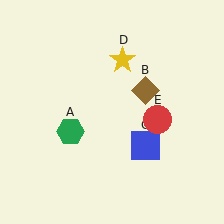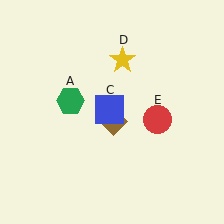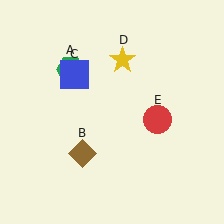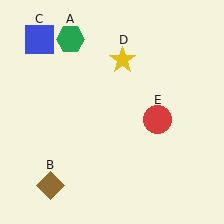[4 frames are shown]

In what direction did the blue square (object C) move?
The blue square (object C) moved up and to the left.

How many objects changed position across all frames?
3 objects changed position: green hexagon (object A), brown diamond (object B), blue square (object C).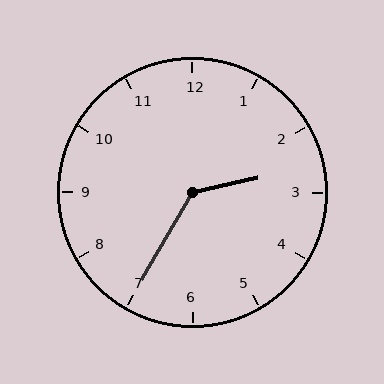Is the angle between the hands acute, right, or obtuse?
It is obtuse.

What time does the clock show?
2:35.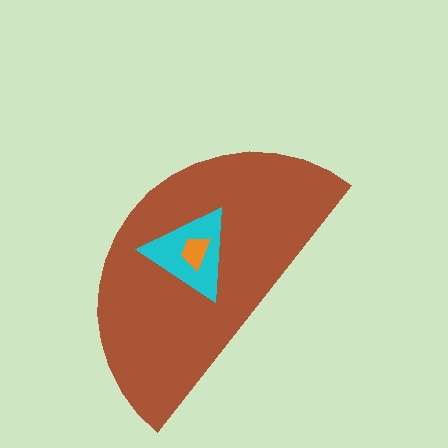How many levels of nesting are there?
3.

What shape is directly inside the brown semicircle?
The cyan triangle.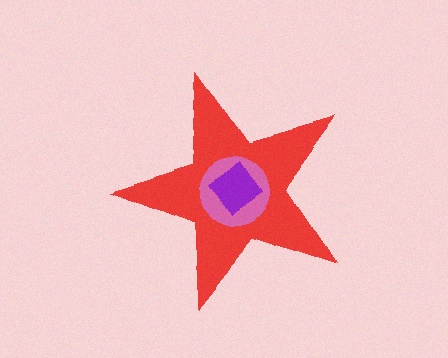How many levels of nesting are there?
3.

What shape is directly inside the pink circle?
The purple diamond.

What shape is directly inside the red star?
The pink circle.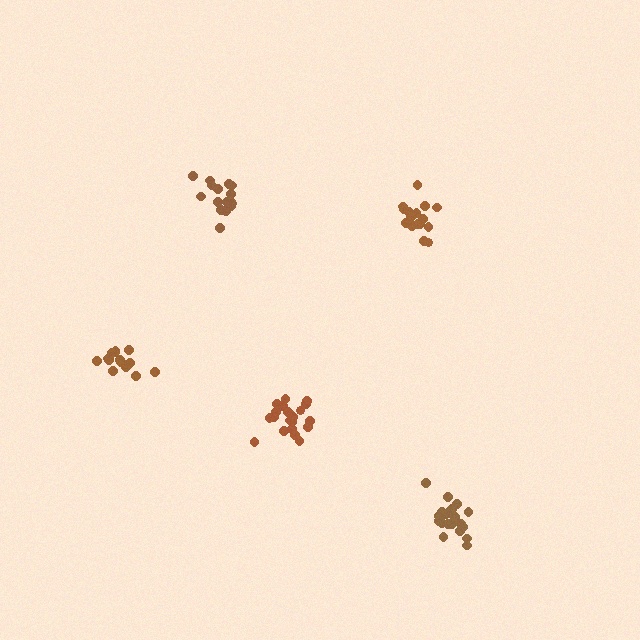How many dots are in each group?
Group 1: 17 dots, Group 2: 20 dots, Group 3: 15 dots, Group 4: 21 dots, Group 5: 16 dots (89 total).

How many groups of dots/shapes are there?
There are 5 groups.